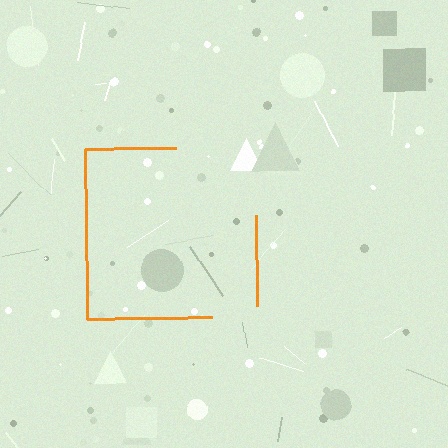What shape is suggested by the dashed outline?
The dashed outline suggests a square.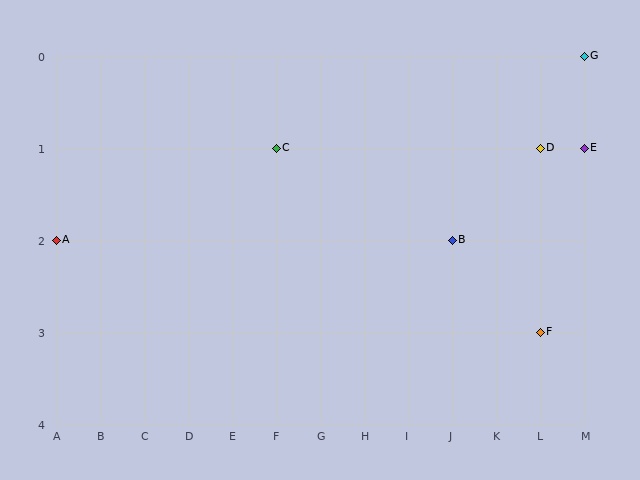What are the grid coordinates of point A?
Point A is at grid coordinates (A, 2).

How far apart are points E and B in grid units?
Points E and B are 3 columns and 1 row apart (about 3.2 grid units diagonally).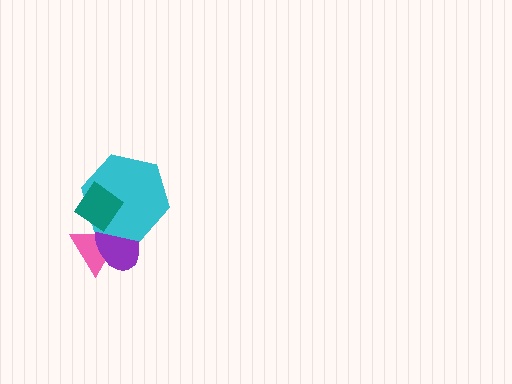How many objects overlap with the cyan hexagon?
3 objects overlap with the cyan hexagon.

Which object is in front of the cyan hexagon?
The teal diamond is in front of the cyan hexagon.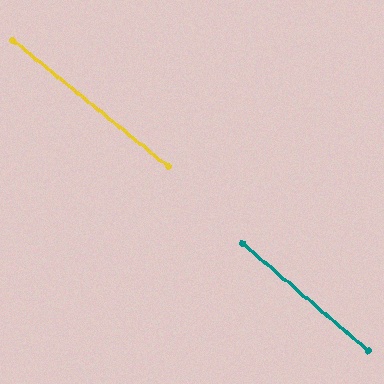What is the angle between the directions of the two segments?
Approximately 1 degree.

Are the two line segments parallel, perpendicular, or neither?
Parallel — their directions differ by only 1.3°.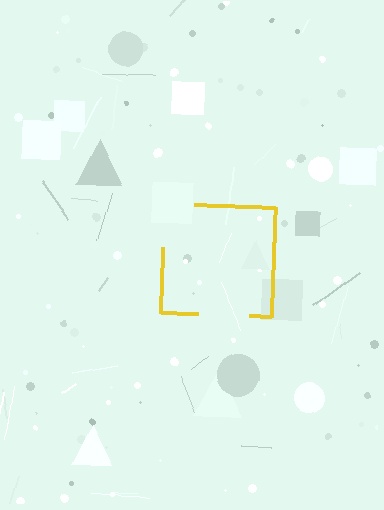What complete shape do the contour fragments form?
The contour fragments form a square.